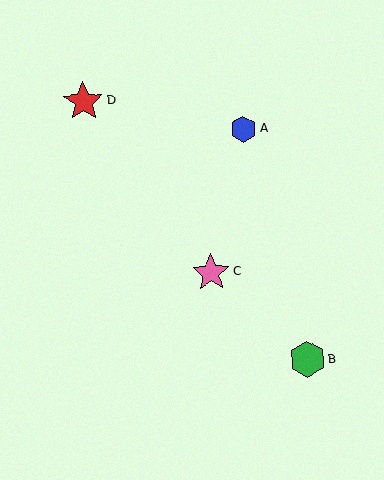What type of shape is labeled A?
Shape A is a blue hexagon.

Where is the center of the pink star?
The center of the pink star is at (211, 273).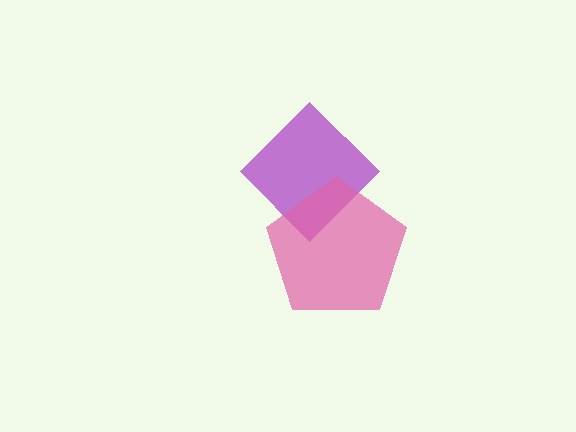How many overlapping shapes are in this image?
There are 2 overlapping shapes in the image.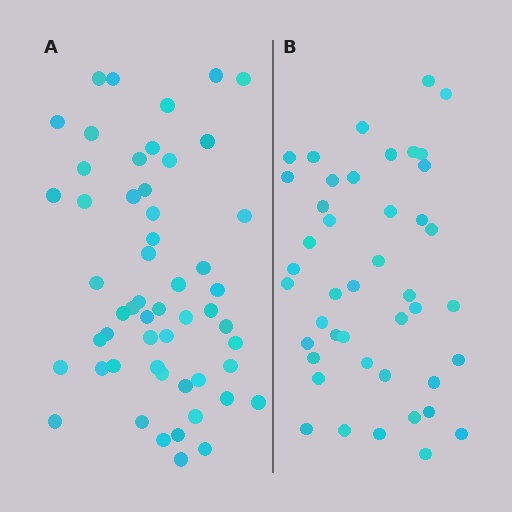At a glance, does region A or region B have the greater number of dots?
Region A (the left region) has more dots.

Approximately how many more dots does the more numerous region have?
Region A has roughly 10 or so more dots than region B.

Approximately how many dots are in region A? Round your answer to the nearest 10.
About 50 dots. (The exact count is 54, which rounds to 50.)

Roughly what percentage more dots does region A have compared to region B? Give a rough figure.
About 25% more.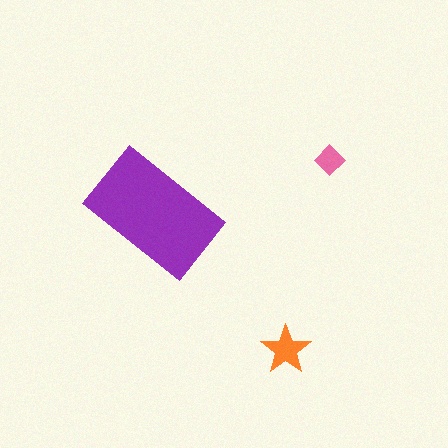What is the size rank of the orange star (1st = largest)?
2nd.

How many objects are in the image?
There are 3 objects in the image.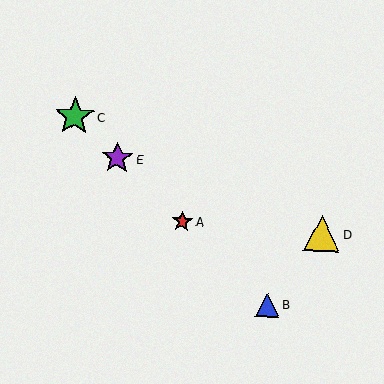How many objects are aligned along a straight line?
4 objects (A, B, C, E) are aligned along a straight line.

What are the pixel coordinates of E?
Object E is at (117, 158).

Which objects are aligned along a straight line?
Objects A, B, C, E are aligned along a straight line.